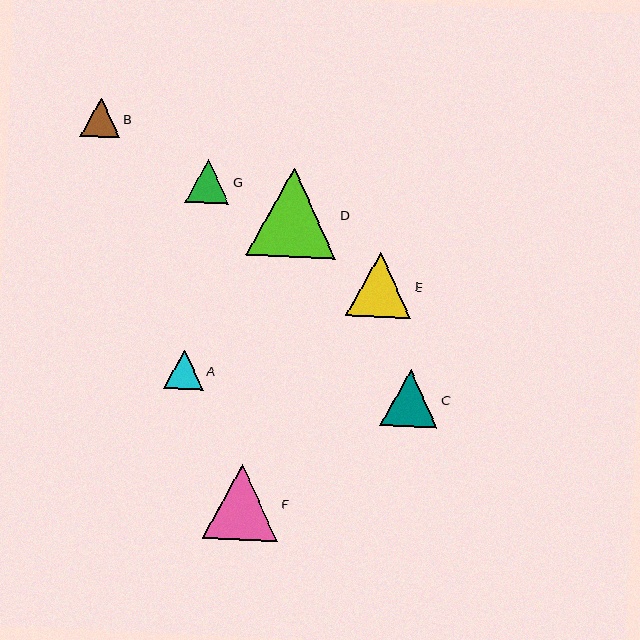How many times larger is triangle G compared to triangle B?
Triangle G is approximately 1.1 times the size of triangle B.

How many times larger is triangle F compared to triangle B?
Triangle F is approximately 1.9 times the size of triangle B.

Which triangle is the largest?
Triangle D is the largest with a size of approximately 89 pixels.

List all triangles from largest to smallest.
From largest to smallest: D, F, E, C, G, A, B.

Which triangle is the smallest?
Triangle B is the smallest with a size of approximately 39 pixels.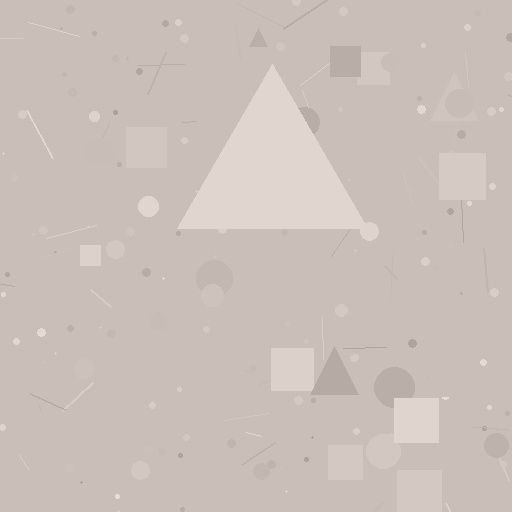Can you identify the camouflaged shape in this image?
The camouflaged shape is a triangle.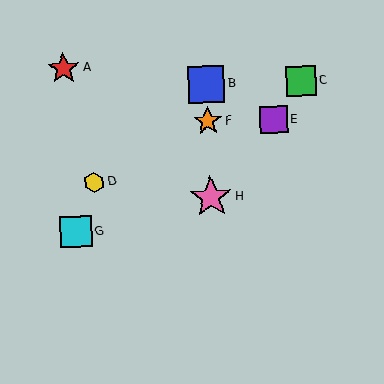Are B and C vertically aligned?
No, B is at x≈206 and C is at x≈301.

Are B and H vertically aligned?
Yes, both are at x≈206.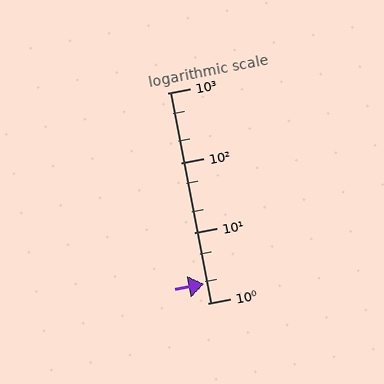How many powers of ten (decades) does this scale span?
The scale spans 3 decades, from 1 to 1000.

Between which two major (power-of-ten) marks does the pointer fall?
The pointer is between 1 and 10.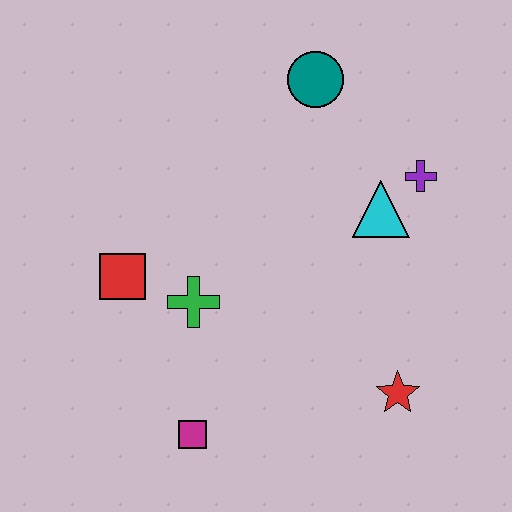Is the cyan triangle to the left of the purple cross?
Yes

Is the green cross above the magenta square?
Yes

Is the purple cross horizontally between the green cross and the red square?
No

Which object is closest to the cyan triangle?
The purple cross is closest to the cyan triangle.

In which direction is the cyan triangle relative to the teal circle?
The cyan triangle is below the teal circle.